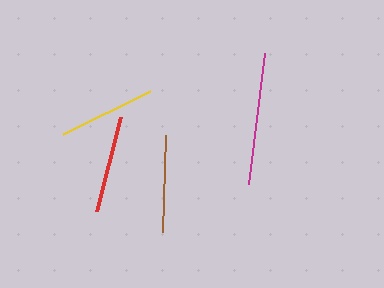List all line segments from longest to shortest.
From longest to shortest: magenta, yellow, brown, red.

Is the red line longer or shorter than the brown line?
The brown line is longer than the red line.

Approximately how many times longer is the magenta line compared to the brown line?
The magenta line is approximately 1.4 times the length of the brown line.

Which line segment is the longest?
The magenta line is the longest at approximately 133 pixels.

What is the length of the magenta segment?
The magenta segment is approximately 133 pixels long.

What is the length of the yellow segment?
The yellow segment is approximately 97 pixels long.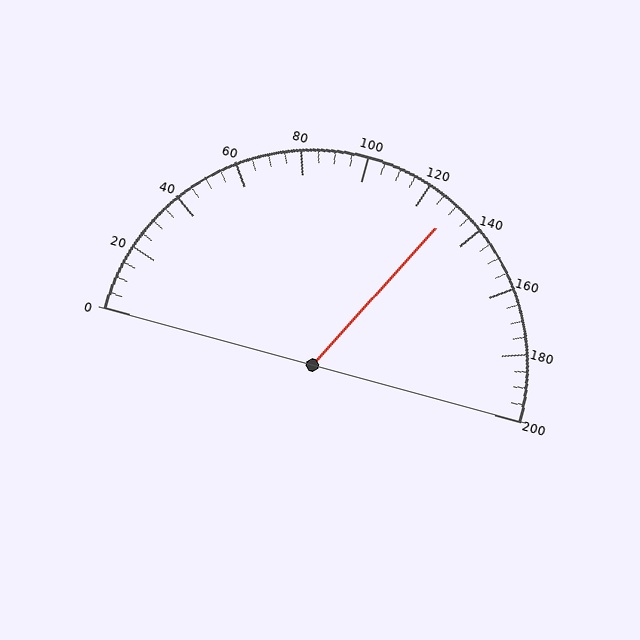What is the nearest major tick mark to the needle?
The nearest major tick mark is 120.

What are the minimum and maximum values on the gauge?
The gauge ranges from 0 to 200.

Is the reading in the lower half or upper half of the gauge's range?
The reading is in the upper half of the range (0 to 200).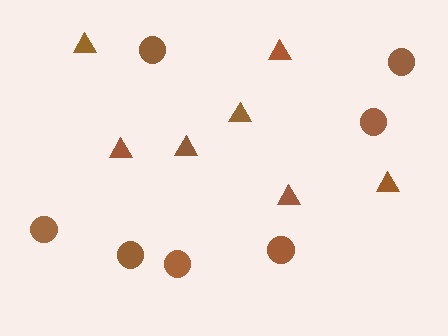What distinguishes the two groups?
There are 2 groups: one group of triangles (7) and one group of circles (7).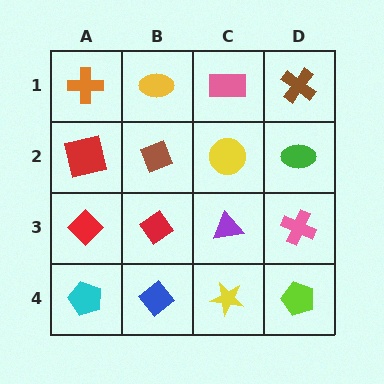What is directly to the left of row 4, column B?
A cyan pentagon.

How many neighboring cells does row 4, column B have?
3.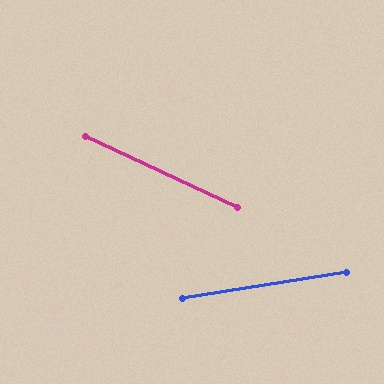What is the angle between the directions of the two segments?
Approximately 34 degrees.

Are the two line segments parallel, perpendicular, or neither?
Neither parallel nor perpendicular — they differ by about 34°.